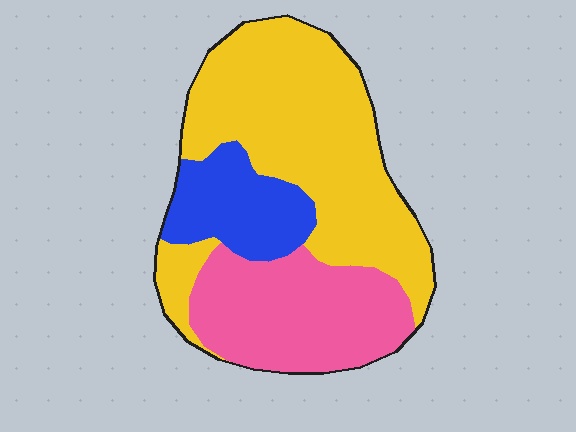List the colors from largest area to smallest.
From largest to smallest: yellow, pink, blue.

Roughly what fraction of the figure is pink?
Pink covers about 30% of the figure.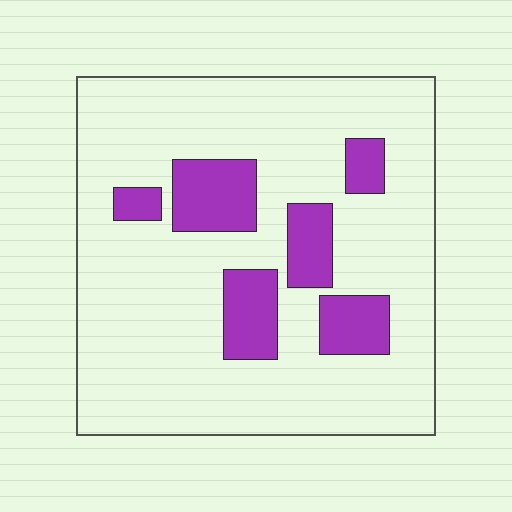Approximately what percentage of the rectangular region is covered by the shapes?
Approximately 20%.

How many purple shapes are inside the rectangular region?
6.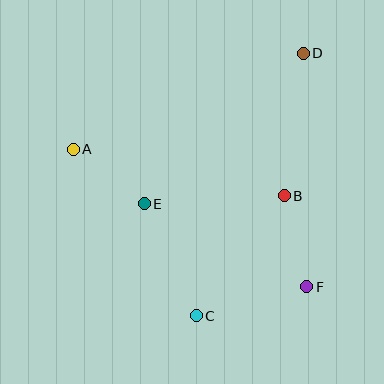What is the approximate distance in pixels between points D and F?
The distance between D and F is approximately 234 pixels.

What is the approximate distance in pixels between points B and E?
The distance between B and E is approximately 140 pixels.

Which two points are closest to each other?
Points A and E are closest to each other.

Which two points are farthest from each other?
Points C and D are farthest from each other.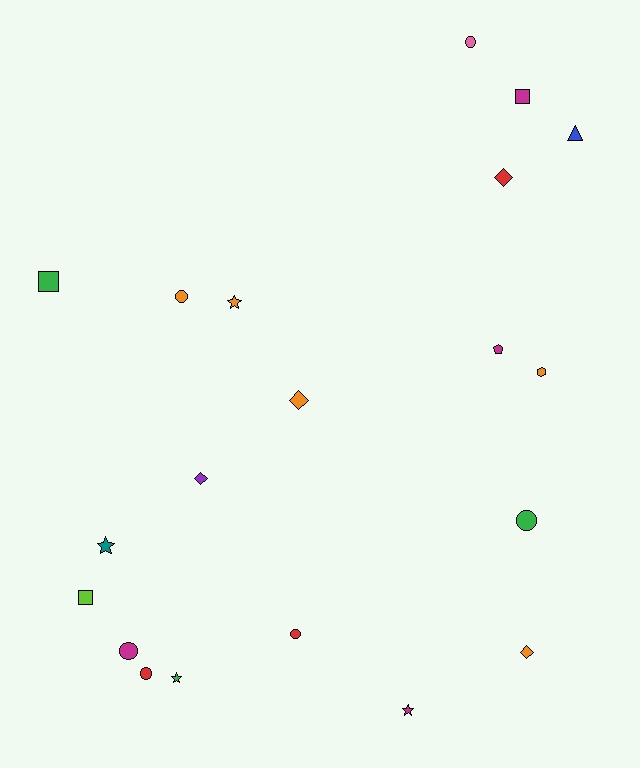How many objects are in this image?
There are 20 objects.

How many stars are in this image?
There are 4 stars.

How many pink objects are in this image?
There is 1 pink object.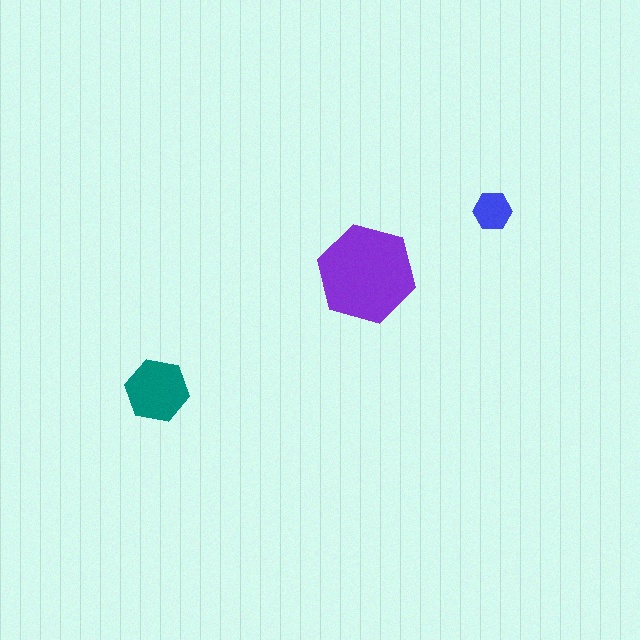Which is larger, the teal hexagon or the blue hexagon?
The teal one.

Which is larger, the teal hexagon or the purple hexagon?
The purple one.